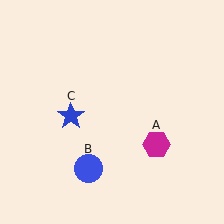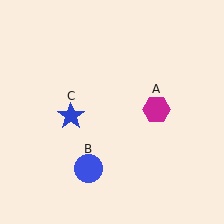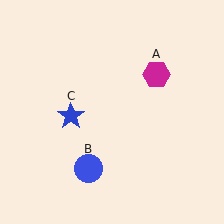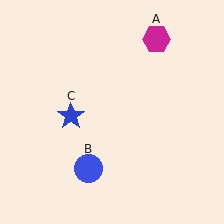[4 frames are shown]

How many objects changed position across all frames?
1 object changed position: magenta hexagon (object A).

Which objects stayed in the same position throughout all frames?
Blue circle (object B) and blue star (object C) remained stationary.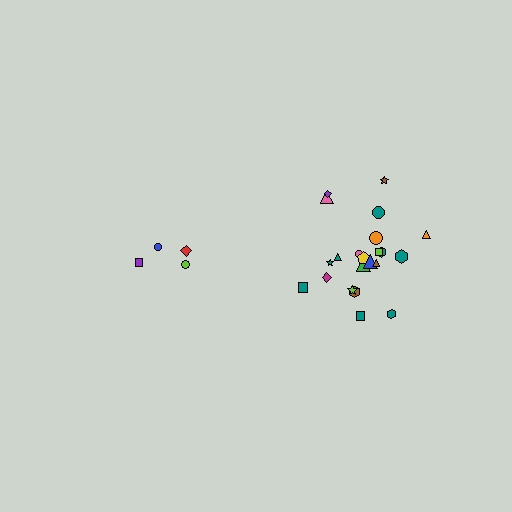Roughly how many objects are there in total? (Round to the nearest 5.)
Roughly 25 objects in total.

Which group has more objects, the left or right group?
The right group.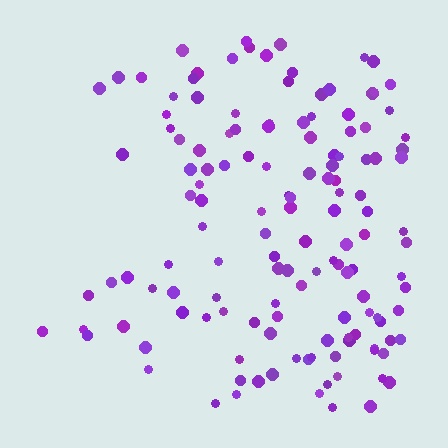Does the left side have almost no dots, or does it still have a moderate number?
Still a moderate number, just noticeably fewer than the right.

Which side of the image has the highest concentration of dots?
The right.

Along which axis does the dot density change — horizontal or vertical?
Horizontal.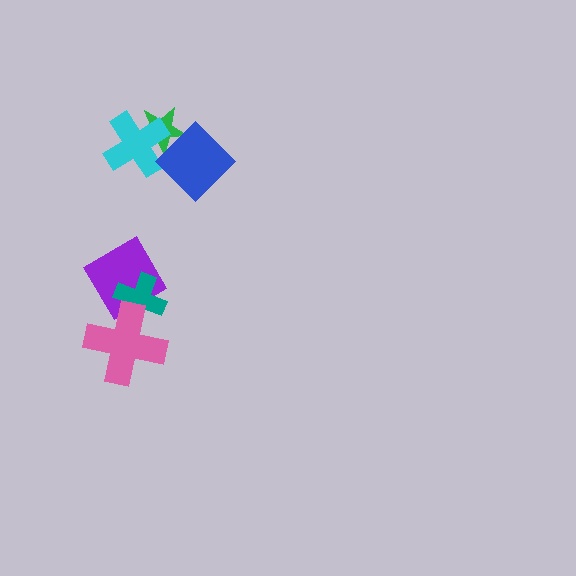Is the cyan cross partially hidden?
Yes, it is partially covered by another shape.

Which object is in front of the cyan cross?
The blue diamond is in front of the cyan cross.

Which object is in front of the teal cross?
The pink cross is in front of the teal cross.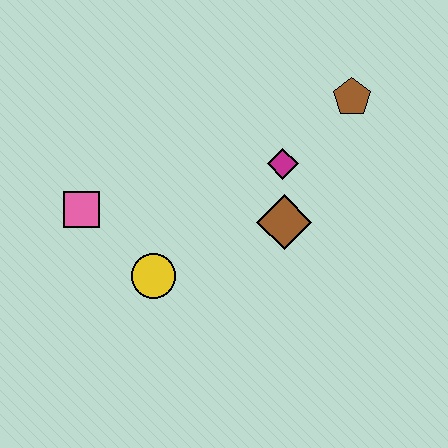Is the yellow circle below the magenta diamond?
Yes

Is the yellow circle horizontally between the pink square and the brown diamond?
Yes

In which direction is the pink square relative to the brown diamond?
The pink square is to the left of the brown diamond.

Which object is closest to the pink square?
The yellow circle is closest to the pink square.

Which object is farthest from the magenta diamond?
The pink square is farthest from the magenta diamond.